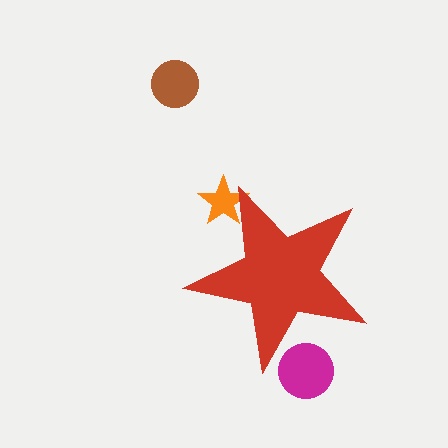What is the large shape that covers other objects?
A red star.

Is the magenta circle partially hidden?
Yes, the magenta circle is partially hidden behind the red star.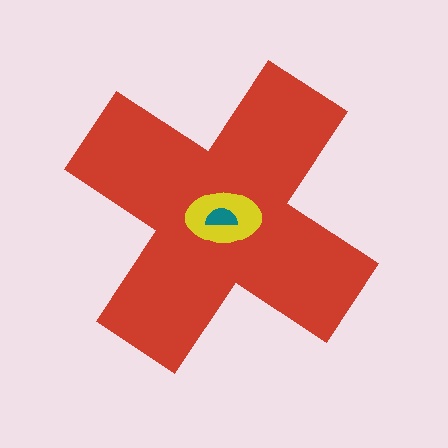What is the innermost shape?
The teal semicircle.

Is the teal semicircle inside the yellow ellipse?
Yes.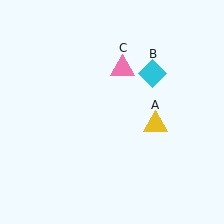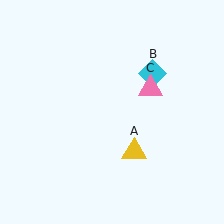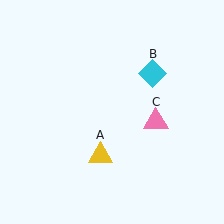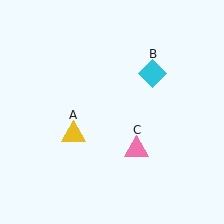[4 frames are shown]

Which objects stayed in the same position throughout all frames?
Cyan diamond (object B) remained stationary.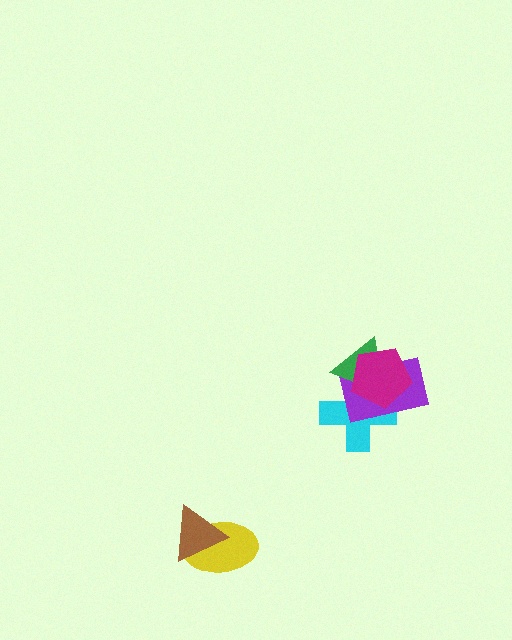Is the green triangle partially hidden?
Yes, it is partially covered by another shape.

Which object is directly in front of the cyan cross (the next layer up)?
The purple rectangle is directly in front of the cyan cross.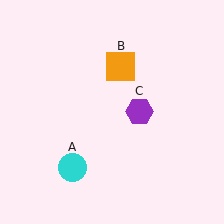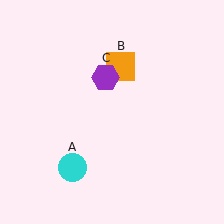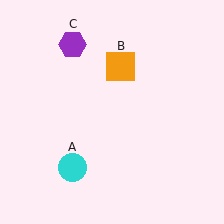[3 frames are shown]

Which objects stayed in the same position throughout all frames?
Cyan circle (object A) and orange square (object B) remained stationary.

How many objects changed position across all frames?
1 object changed position: purple hexagon (object C).